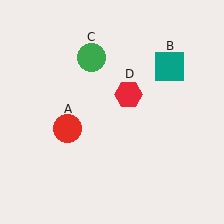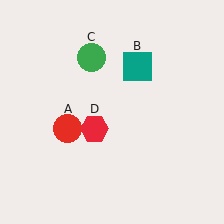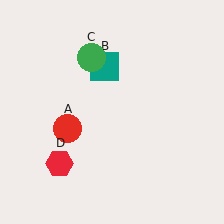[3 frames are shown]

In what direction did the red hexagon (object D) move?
The red hexagon (object D) moved down and to the left.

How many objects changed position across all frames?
2 objects changed position: teal square (object B), red hexagon (object D).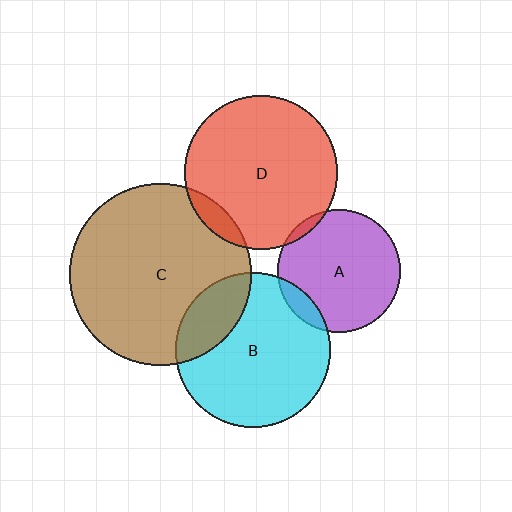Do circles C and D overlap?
Yes.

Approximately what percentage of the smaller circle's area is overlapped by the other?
Approximately 10%.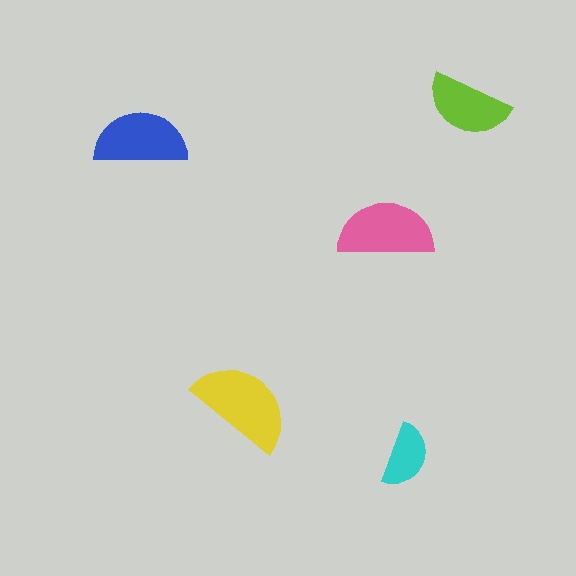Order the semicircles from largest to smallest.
the yellow one, the pink one, the blue one, the lime one, the cyan one.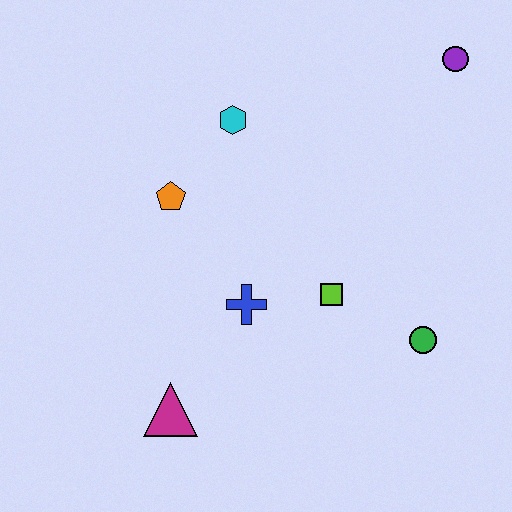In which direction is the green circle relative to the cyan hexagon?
The green circle is below the cyan hexagon.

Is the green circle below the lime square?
Yes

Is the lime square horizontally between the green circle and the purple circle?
No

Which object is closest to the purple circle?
The cyan hexagon is closest to the purple circle.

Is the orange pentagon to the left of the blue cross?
Yes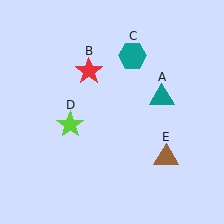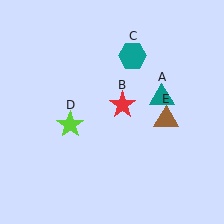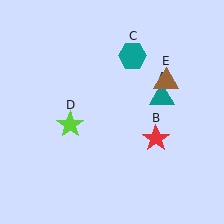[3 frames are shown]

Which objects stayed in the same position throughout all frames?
Teal triangle (object A) and teal hexagon (object C) and lime star (object D) remained stationary.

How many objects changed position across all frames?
2 objects changed position: red star (object B), brown triangle (object E).